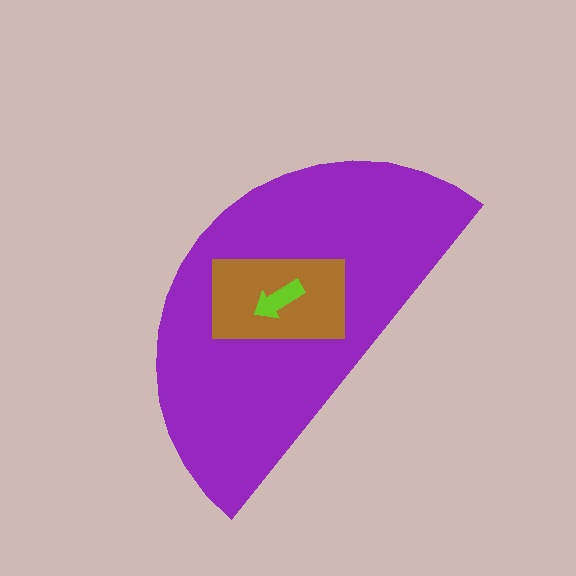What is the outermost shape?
The purple semicircle.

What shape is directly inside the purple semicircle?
The brown rectangle.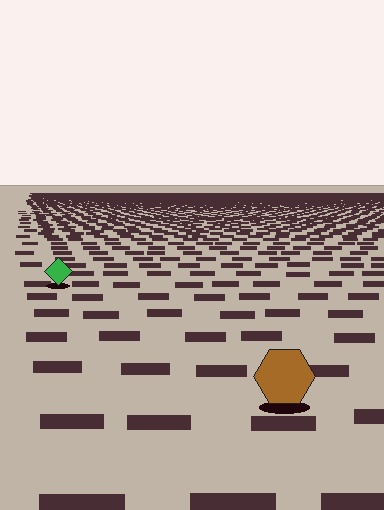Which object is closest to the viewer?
The brown hexagon is closest. The texture marks near it are larger and more spread out.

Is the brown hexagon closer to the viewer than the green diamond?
Yes. The brown hexagon is closer — you can tell from the texture gradient: the ground texture is coarser near it.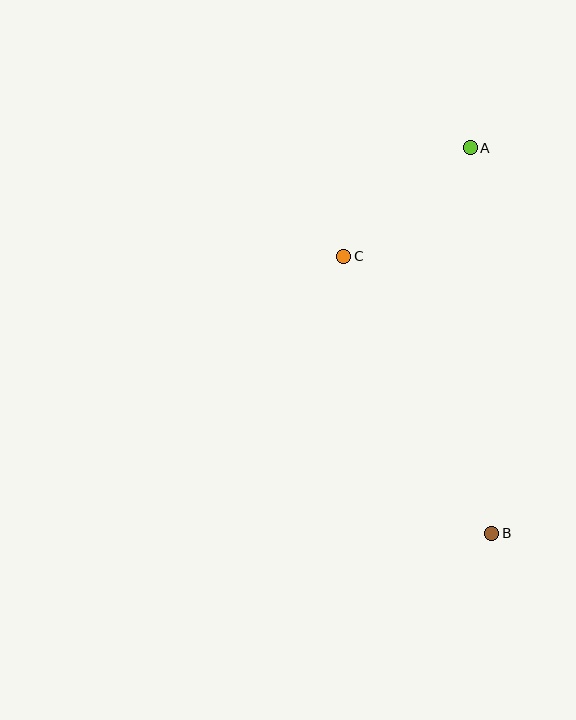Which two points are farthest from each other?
Points A and B are farthest from each other.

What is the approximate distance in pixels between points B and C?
The distance between B and C is approximately 314 pixels.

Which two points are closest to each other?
Points A and C are closest to each other.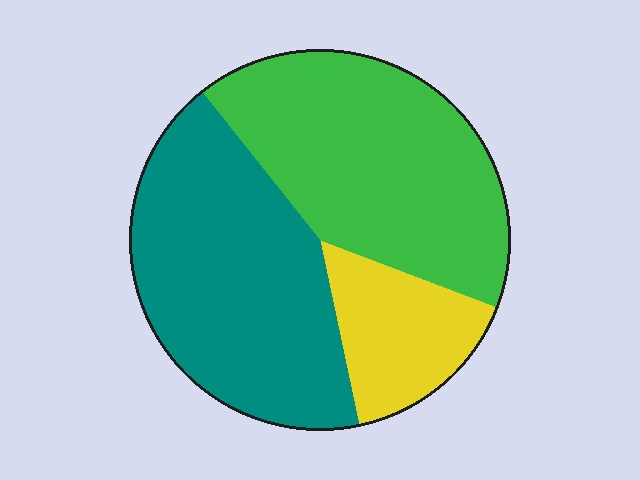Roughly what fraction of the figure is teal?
Teal takes up about two fifths (2/5) of the figure.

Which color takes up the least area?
Yellow, at roughly 15%.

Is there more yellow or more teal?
Teal.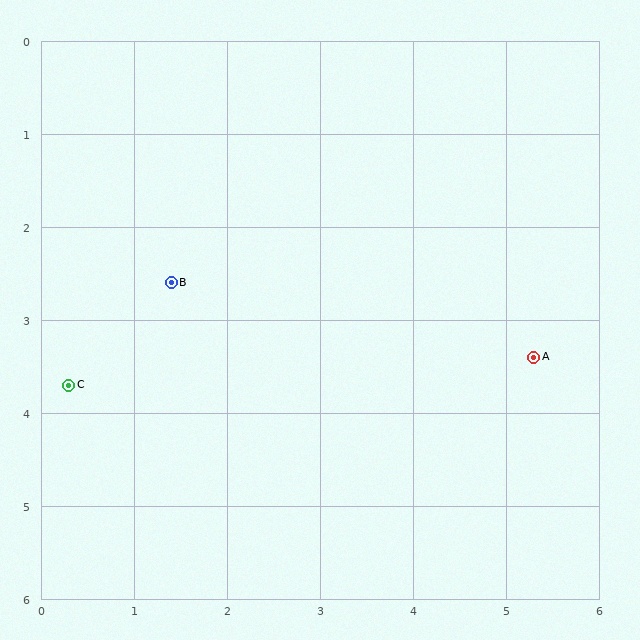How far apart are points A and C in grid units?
Points A and C are about 5.0 grid units apart.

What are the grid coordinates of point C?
Point C is at approximately (0.3, 3.7).